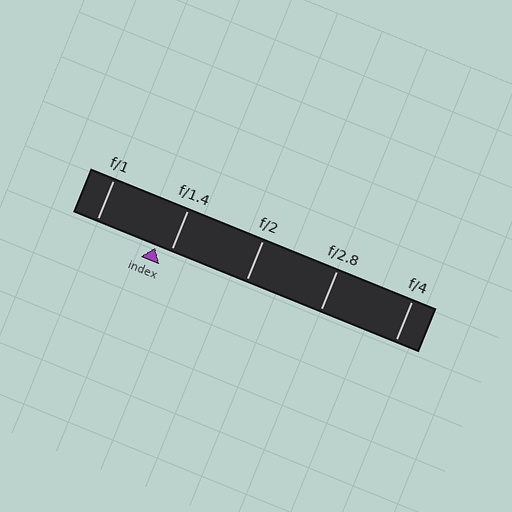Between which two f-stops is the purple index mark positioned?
The index mark is between f/1 and f/1.4.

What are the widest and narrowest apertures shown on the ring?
The widest aperture shown is f/1 and the narrowest is f/4.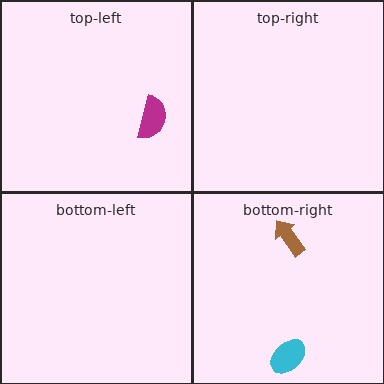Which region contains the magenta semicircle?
The top-left region.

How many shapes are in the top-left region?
1.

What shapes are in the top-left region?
The magenta semicircle.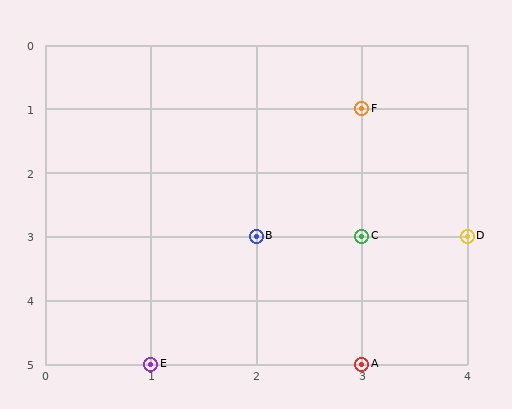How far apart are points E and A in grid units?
Points E and A are 2 columns apart.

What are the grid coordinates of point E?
Point E is at grid coordinates (1, 5).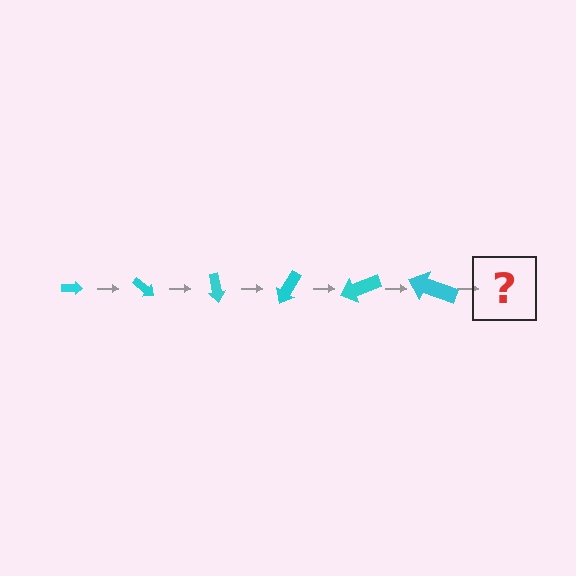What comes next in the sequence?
The next element should be an arrow, larger than the previous one and rotated 240 degrees from the start.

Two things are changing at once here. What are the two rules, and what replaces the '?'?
The two rules are that the arrow grows larger each step and it rotates 40 degrees each step. The '?' should be an arrow, larger than the previous one and rotated 240 degrees from the start.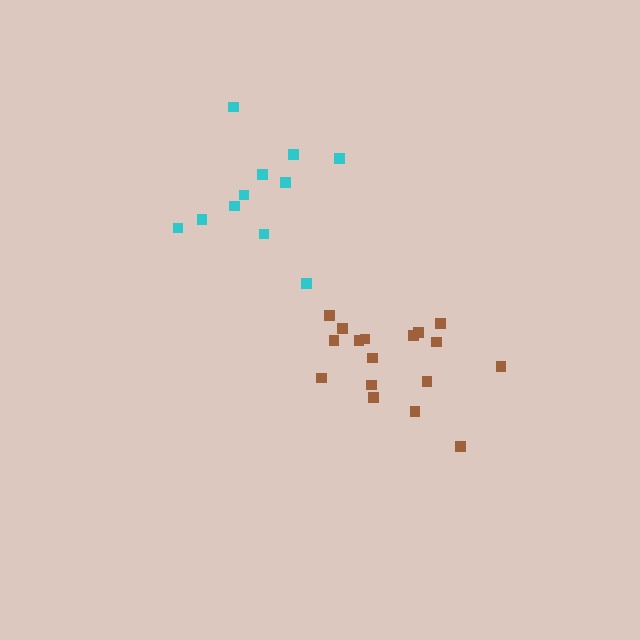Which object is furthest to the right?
The brown cluster is rightmost.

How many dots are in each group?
Group 1: 17 dots, Group 2: 11 dots (28 total).